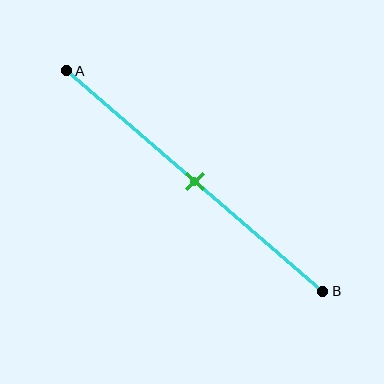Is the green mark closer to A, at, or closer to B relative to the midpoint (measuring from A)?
The green mark is approximately at the midpoint of segment AB.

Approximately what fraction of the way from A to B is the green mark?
The green mark is approximately 50% of the way from A to B.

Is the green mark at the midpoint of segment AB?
Yes, the mark is approximately at the midpoint.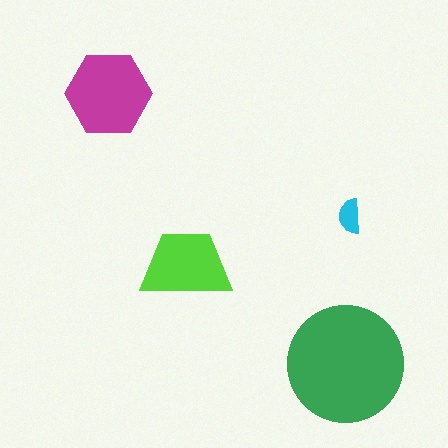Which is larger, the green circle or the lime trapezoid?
The green circle.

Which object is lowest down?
The green circle is bottommost.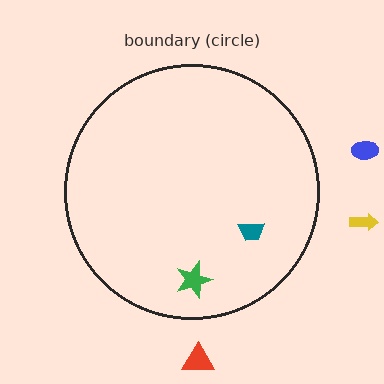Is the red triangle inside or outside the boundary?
Outside.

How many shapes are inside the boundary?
2 inside, 3 outside.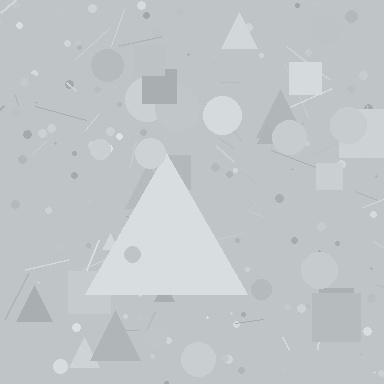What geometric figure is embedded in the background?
A triangle is embedded in the background.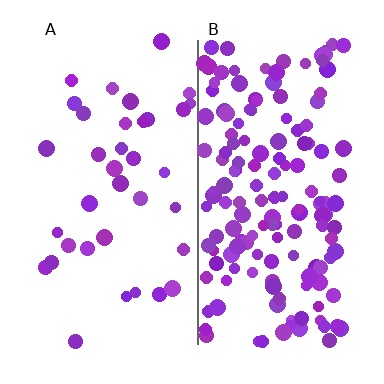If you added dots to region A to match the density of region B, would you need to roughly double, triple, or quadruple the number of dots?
Approximately quadruple.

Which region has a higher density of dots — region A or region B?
B (the right).